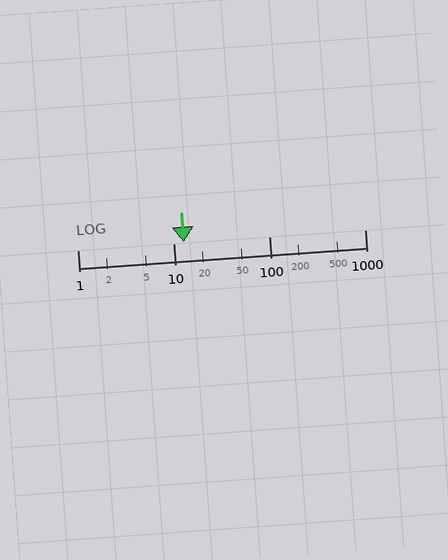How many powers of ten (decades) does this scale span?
The scale spans 3 decades, from 1 to 1000.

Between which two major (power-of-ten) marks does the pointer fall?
The pointer is between 10 and 100.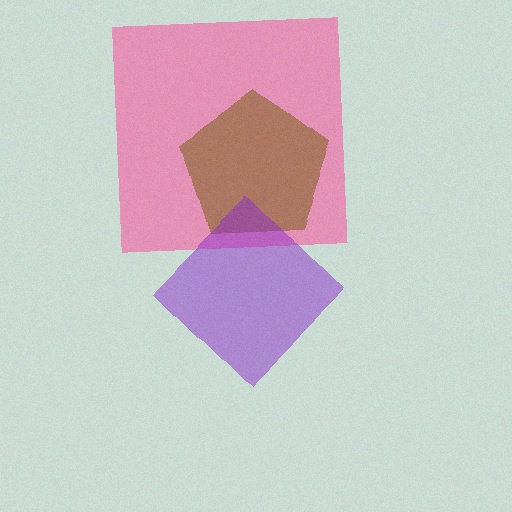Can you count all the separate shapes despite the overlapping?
Yes, there are 3 separate shapes.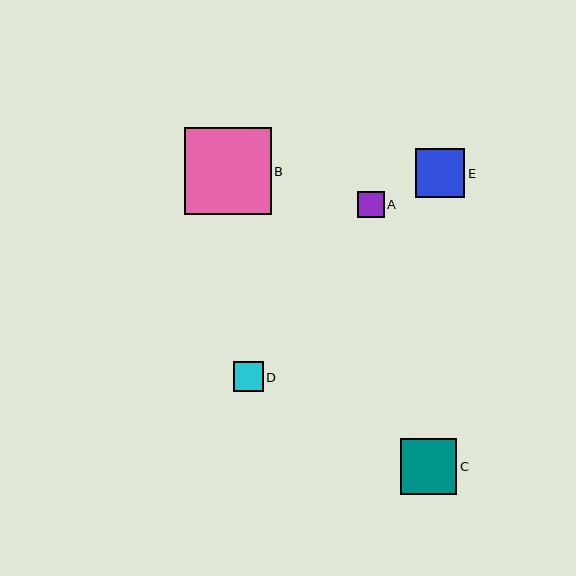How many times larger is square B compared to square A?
Square B is approximately 3.2 times the size of square A.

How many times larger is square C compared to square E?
Square C is approximately 1.1 times the size of square E.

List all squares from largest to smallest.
From largest to smallest: B, C, E, D, A.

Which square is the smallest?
Square A is the smallest with a size of approximately 27 pixels.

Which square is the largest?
Square B is the largest with a size of approximately 86 pixels.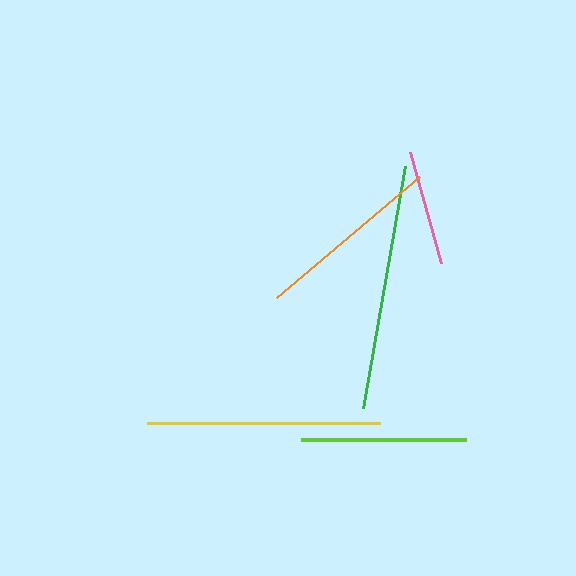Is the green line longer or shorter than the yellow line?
The green line is longer than the yellow line.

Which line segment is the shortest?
The pink line is the shortest at approximately 115 pixels.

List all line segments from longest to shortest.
From longest to shortest: green, yellow, orange, lime, pink.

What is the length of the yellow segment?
The yellow segment is approximately 233 pixels long.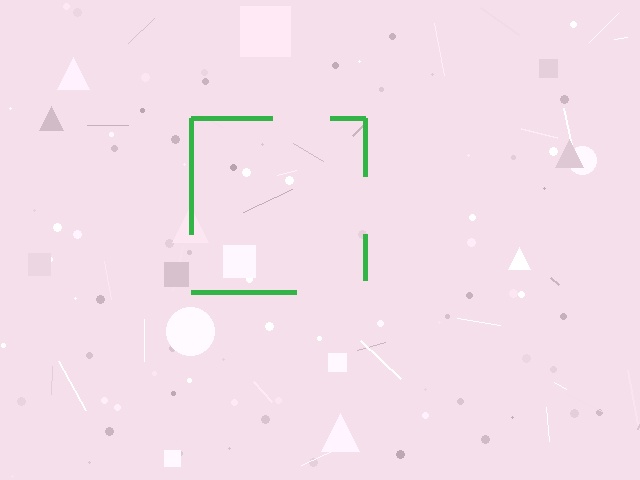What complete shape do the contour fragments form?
The contour fragments form a square.